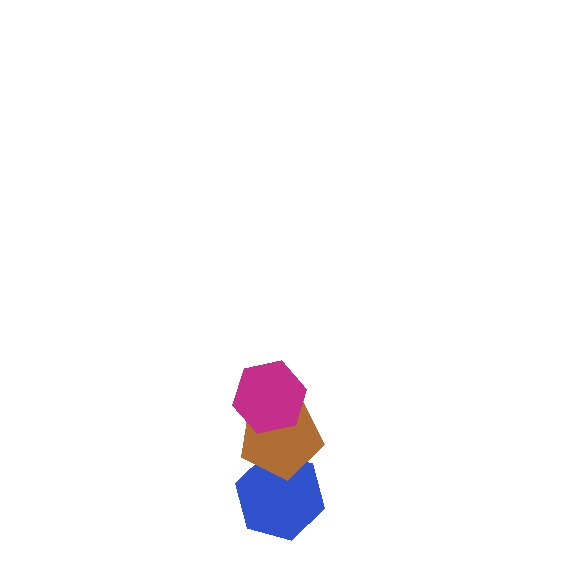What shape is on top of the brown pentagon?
The magenta hexagon is on top of the brown pentagon.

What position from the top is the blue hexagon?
The blue hexagon is 3rd from the top.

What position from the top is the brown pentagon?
The brown pentagon is 2nd from the top.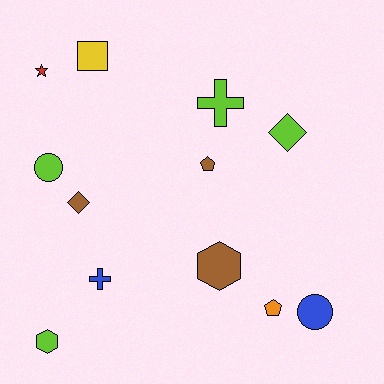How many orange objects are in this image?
There is 1 orange object.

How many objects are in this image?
There are 12 objects.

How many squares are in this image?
There is 1 square.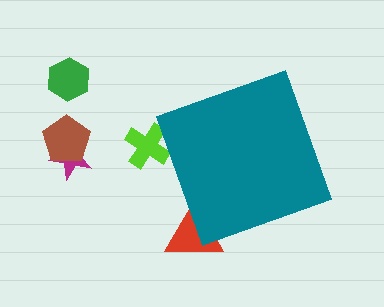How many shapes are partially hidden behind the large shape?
2 shapes are partially hidden.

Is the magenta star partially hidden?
No, the magenta star is fully visible.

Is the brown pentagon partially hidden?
No, the brown pentagon is fully visible.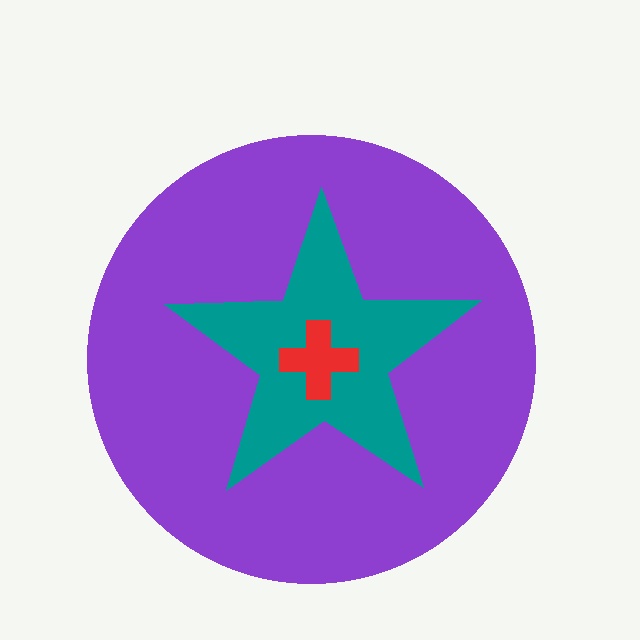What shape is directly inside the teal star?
The red cross.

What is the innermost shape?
The red cross.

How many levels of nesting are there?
3.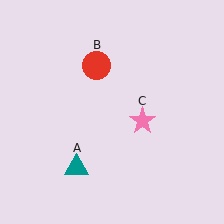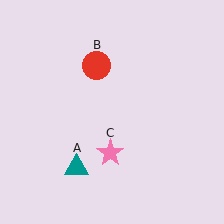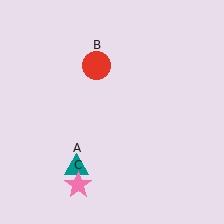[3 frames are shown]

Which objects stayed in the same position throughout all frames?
Teal triangle (object A) and red circle (object B) remained stationary.